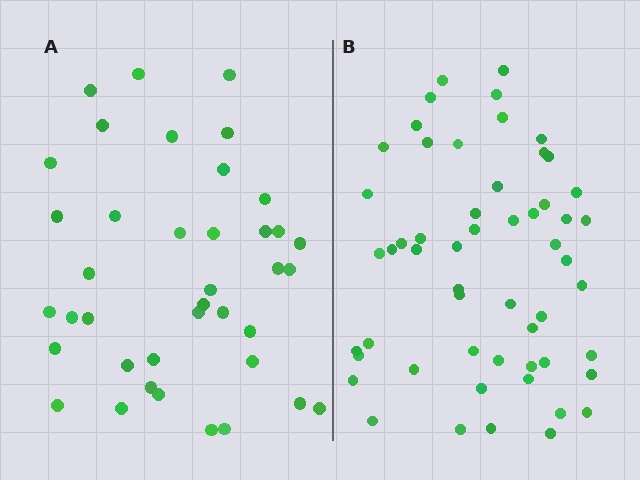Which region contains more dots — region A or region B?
Region B (the right region) has more dots.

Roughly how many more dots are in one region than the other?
Region B has approximately 15 more dots than region A.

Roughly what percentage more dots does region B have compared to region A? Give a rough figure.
About 40% more.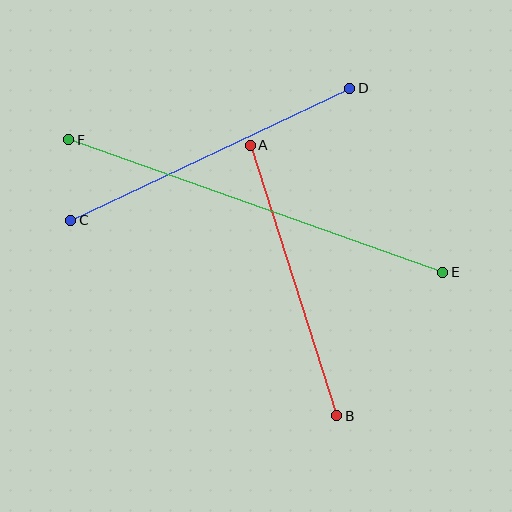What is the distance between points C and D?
The distance is approximately 309 pixels.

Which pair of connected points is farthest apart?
Points E and F are farthest apart.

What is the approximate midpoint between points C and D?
The midpoint is at approximately (210, 154) pixels.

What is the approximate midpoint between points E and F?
The midpoint is at approximately (256, 206) pixels.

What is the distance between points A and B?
The distance is approximately 284 pixels.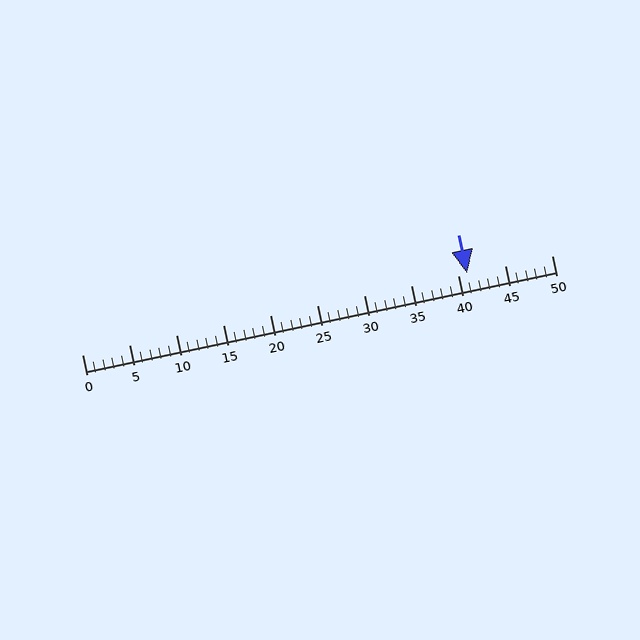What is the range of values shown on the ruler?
The ruler shows values from 0 to 50.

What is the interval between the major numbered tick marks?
The major tick marks are spaced 5 units apart.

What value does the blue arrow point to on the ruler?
The blue arrow points to approximately 41.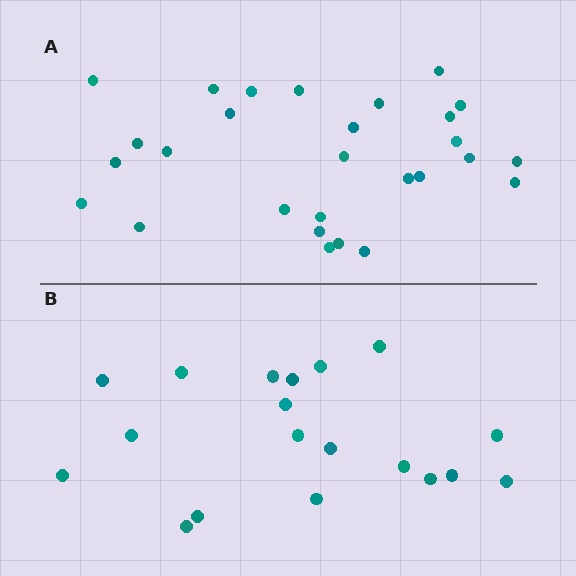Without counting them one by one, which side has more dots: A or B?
Region A (the top region) has more dots.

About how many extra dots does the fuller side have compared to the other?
Region A has roughly 8 or so more dots than region B.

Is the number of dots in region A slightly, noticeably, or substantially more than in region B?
Region A has substantially more. The ratio is roughly 1.5 to 1.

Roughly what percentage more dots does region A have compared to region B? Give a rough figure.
About 45% more.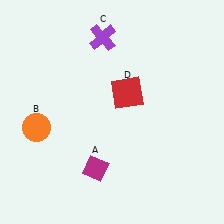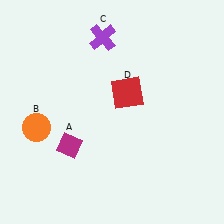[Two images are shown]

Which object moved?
The magenta diamond (A) moved left.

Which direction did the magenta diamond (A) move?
The magenta diamond (A) moved left.